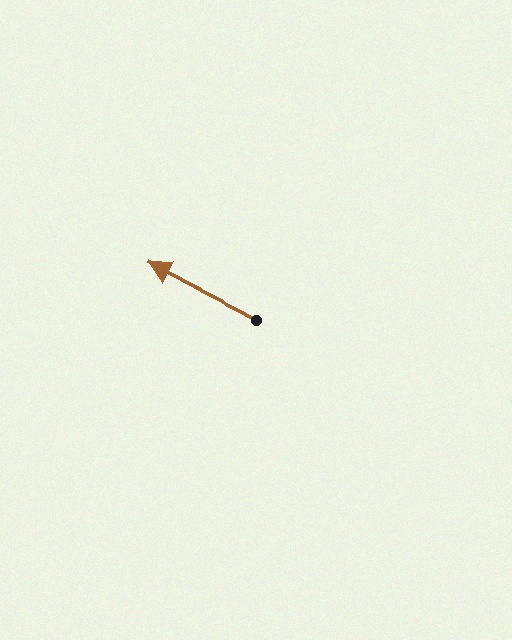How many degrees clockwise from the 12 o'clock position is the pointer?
Approximately 298 degrees.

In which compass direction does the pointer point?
Northwest.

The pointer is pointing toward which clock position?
Roughly 10 o'clock.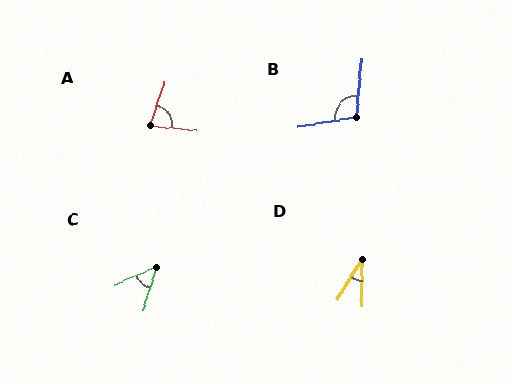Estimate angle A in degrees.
Approximately 78 degrees.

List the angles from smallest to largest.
D (31°), C (49°), A (78°), B (105°).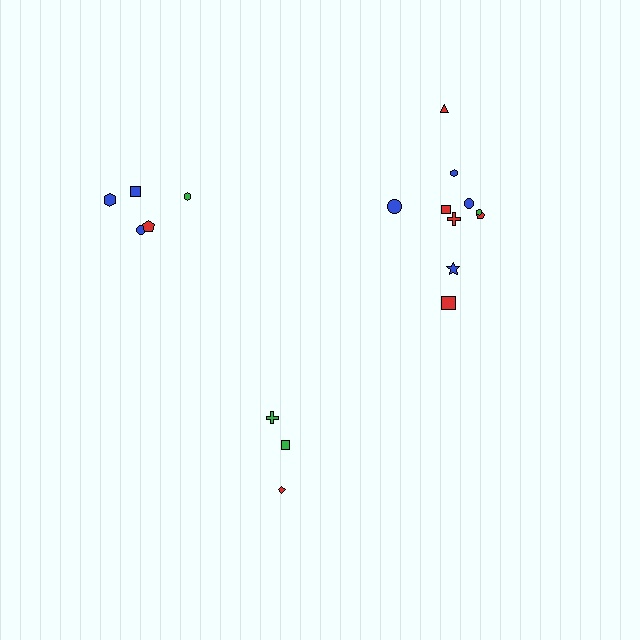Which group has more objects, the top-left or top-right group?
The top-right group.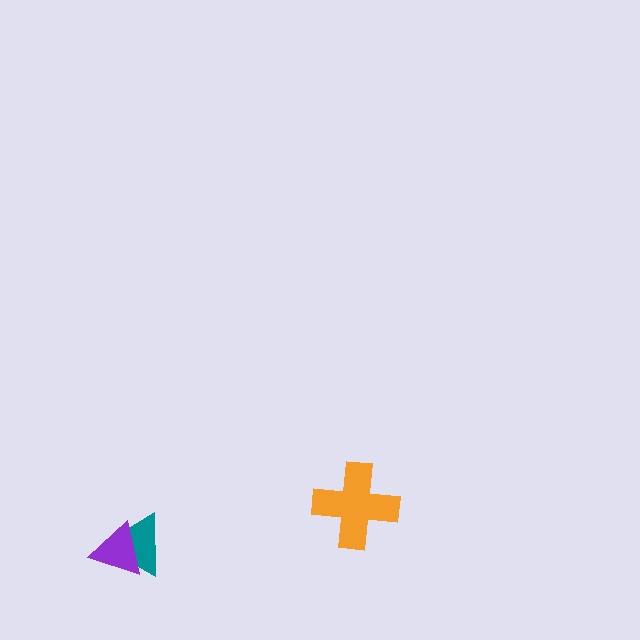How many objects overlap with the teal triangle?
1 object overlaps with the teal triangle.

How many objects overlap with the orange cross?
0 objects overlap with the orange cross.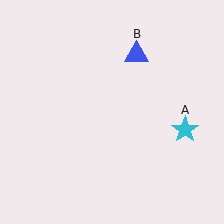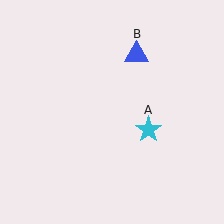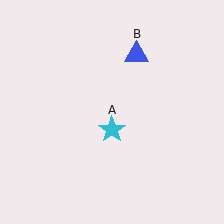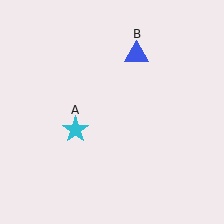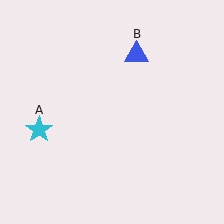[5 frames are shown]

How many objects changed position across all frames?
1 object changed position: cyan star (object A).